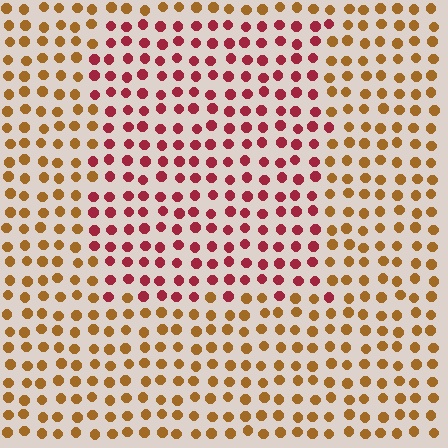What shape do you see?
I see a rectangle.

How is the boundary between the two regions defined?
The boundary is defined purely by a slight shift in hue (about 45 degrees). Spacing, size, and orientation are identical on both sides.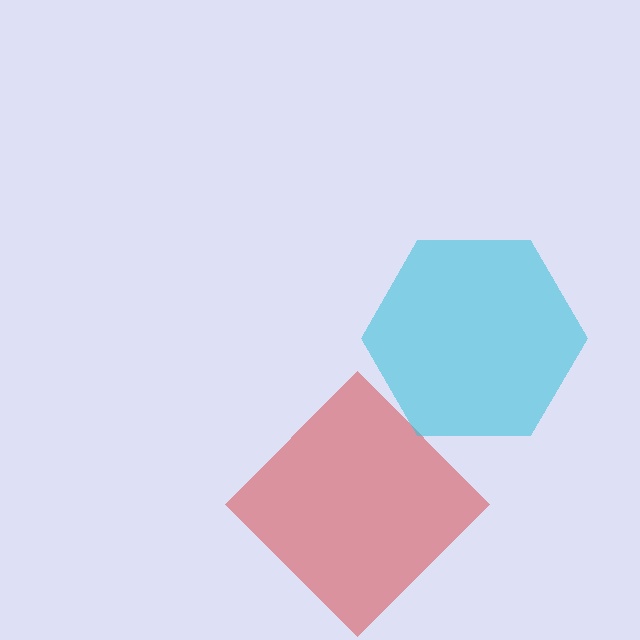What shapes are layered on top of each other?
The layered shapes are: a red diamond, a cyan hexagon.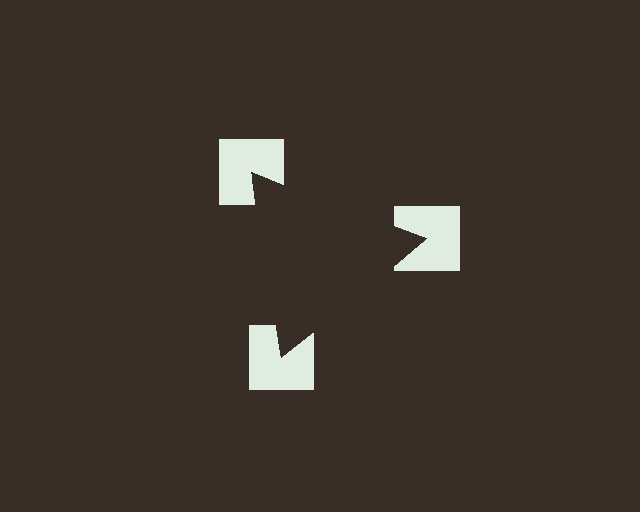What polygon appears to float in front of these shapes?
An illusory triangle — its edges are inferred from the aligned wedge cuts in the notched squares, not physically drawn.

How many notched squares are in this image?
There are 3 — one at each vertex of the illusory triangle.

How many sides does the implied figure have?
3 sides.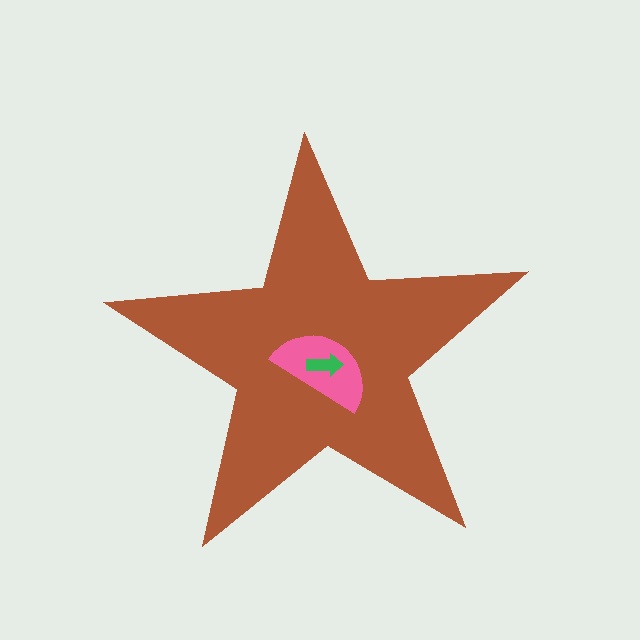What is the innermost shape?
The green arrow.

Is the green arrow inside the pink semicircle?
Yes.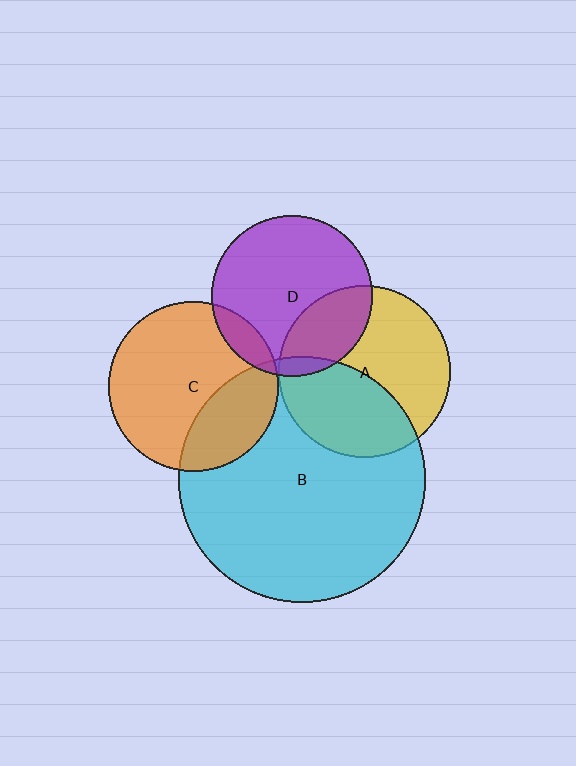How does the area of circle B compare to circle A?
Approximately 2.1 times.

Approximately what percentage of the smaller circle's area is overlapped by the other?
Approximately 10%.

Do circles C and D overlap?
Yes.